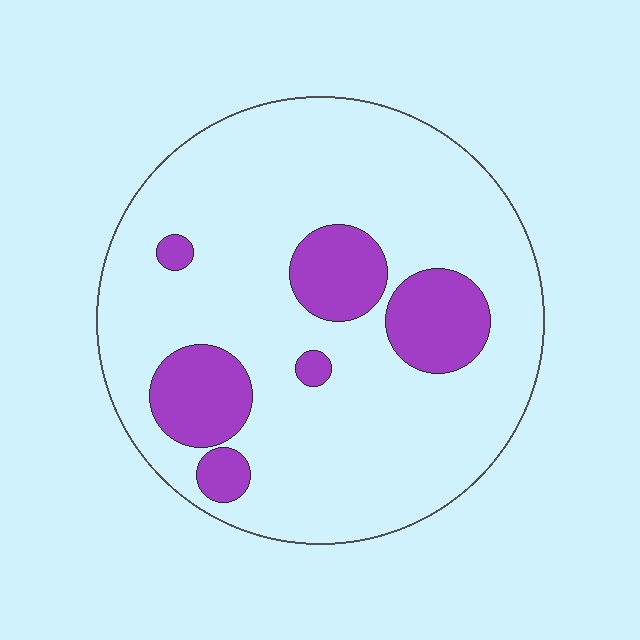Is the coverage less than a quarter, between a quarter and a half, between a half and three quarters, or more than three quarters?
Less than a quarter.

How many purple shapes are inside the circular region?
6.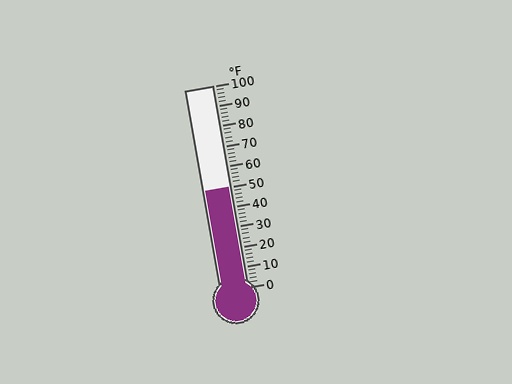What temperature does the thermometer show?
The thermometer shows approximately 50°F.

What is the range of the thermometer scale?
The thermometer scale ranges from 0°F to 100°F.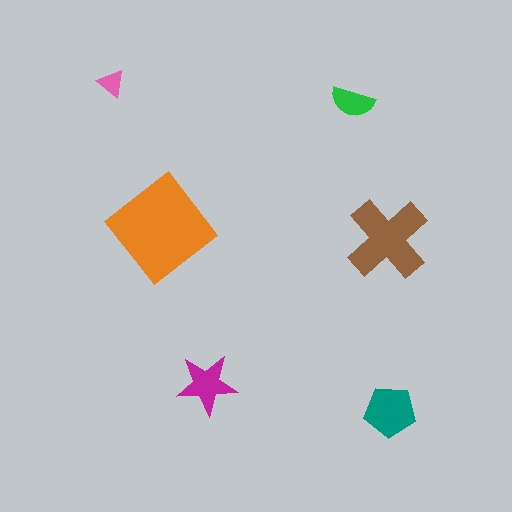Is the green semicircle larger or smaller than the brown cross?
Smaller.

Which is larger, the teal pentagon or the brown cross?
The brown cross.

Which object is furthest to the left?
The pink triangle is leftmost.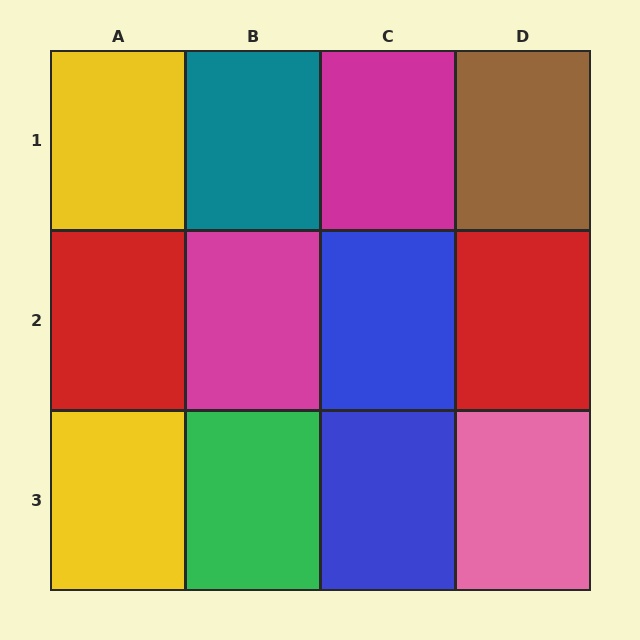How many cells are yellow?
2 cells are yellow.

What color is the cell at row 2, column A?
Red.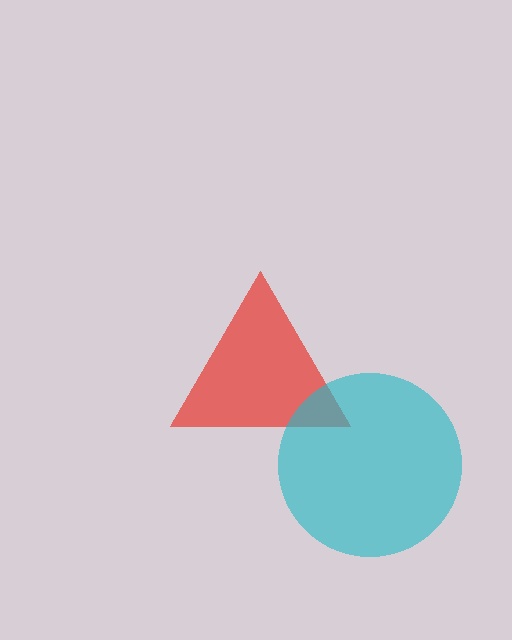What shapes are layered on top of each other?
The layered shapes are: a red triangle, a cyan circle.